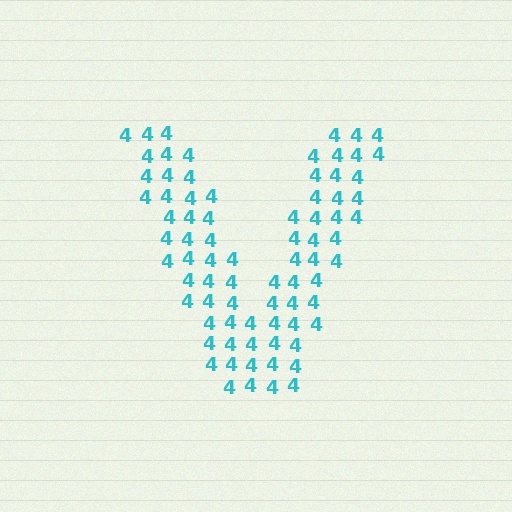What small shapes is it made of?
It is made of small digit 4's.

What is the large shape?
The large shape is the letter V.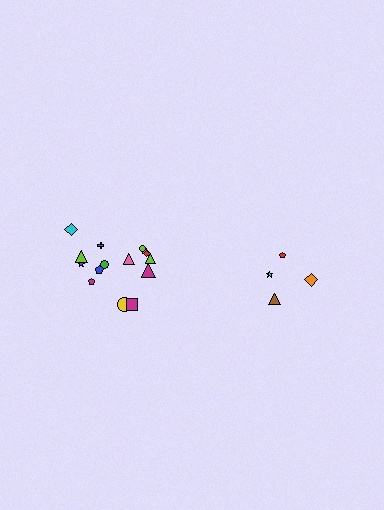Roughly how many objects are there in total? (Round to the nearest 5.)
Roughly 20 objects in total.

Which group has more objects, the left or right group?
The left group.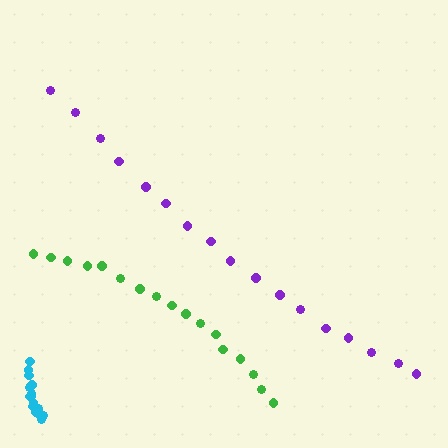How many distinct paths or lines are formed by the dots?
There are 3 distinct paths.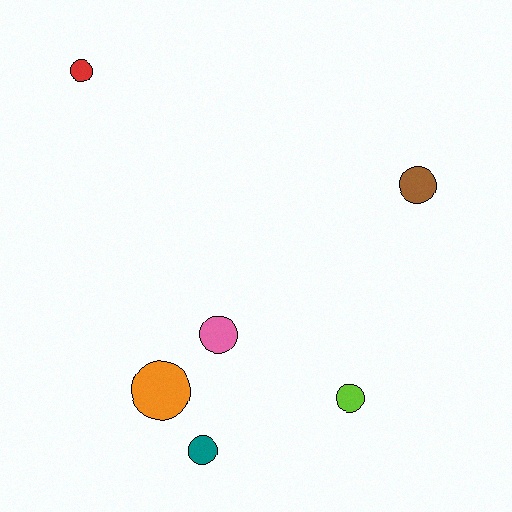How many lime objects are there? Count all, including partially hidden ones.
There is 1 lime object.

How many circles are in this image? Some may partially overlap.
There are 6 circles.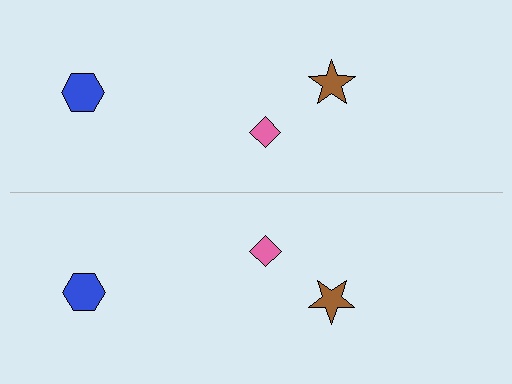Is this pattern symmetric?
Yes, this pattern has bilateral (reflection) symmetry.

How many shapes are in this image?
There are 6 shapes in this image.